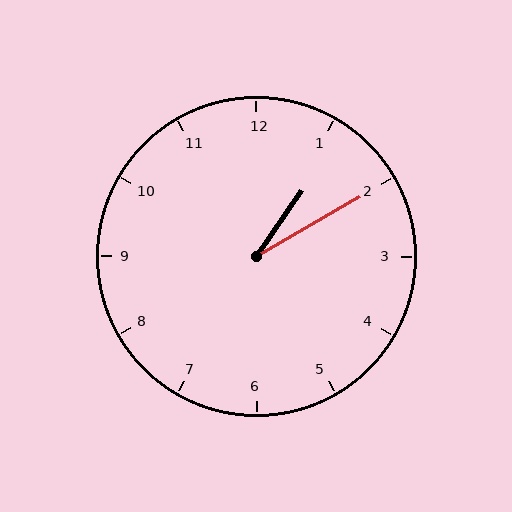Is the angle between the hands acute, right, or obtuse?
It is acute.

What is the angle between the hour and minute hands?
Approximately 25 degrees.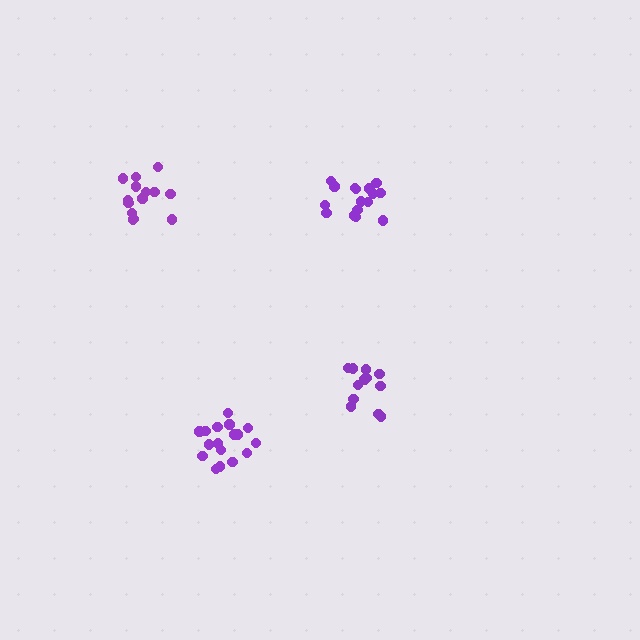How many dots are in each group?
Group 1: 14 dots, Group 2: 16 dots, Group 3: 17 dots, Group 4: 12 dots (59 total).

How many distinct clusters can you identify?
There are 4 distinct clusters.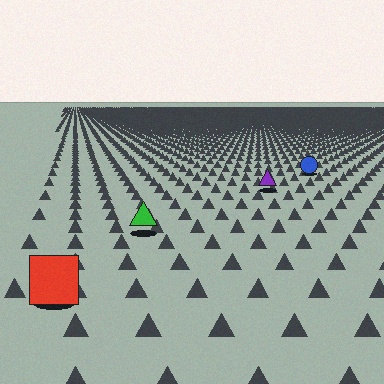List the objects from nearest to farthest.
From nearest to farthest: the red square, the green triangle, the purple triangle, the blue circle.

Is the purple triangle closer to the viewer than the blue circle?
Yes. The purple triangle is closer — you can tell from the texture gradient: the ground texture is coarser near it.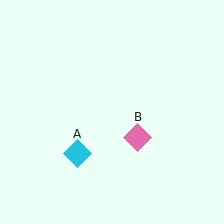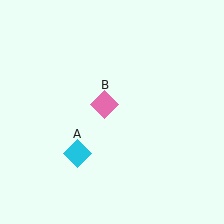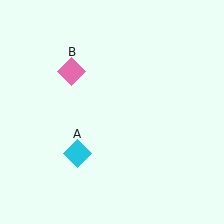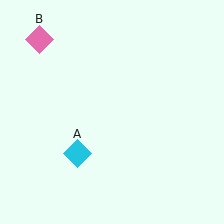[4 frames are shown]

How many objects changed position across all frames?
1 object changed position: pink diamond (object B).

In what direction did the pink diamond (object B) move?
The pink diamond (object B) moved up and to the left.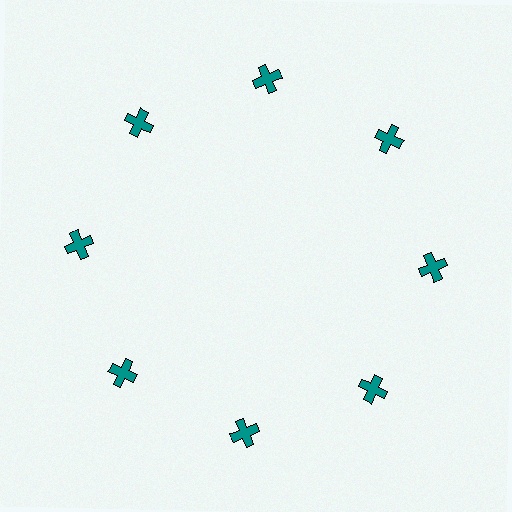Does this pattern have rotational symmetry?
Yes, this pattern has 8-fold rotational symmetry. It looks the same after rotating 45 degrees around the center.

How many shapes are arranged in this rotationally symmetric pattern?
There are 8 shapes, arranged in 8 groups of 1.